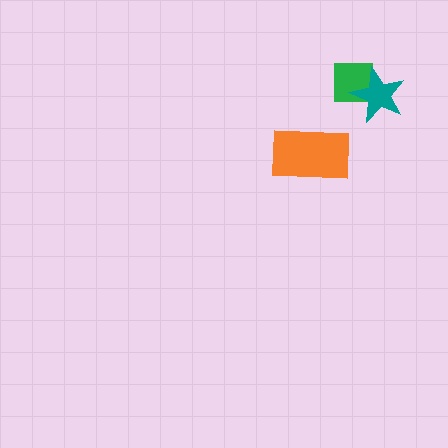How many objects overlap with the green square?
1 object overlaps with the green square.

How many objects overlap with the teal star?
1 object overlaps with the teal star.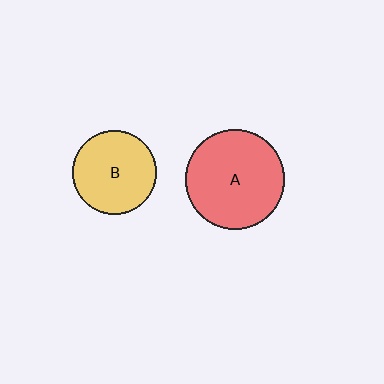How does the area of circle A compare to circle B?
Approximately 1.4 times.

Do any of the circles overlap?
No, none of the circles overlap.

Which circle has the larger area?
Circle A (red).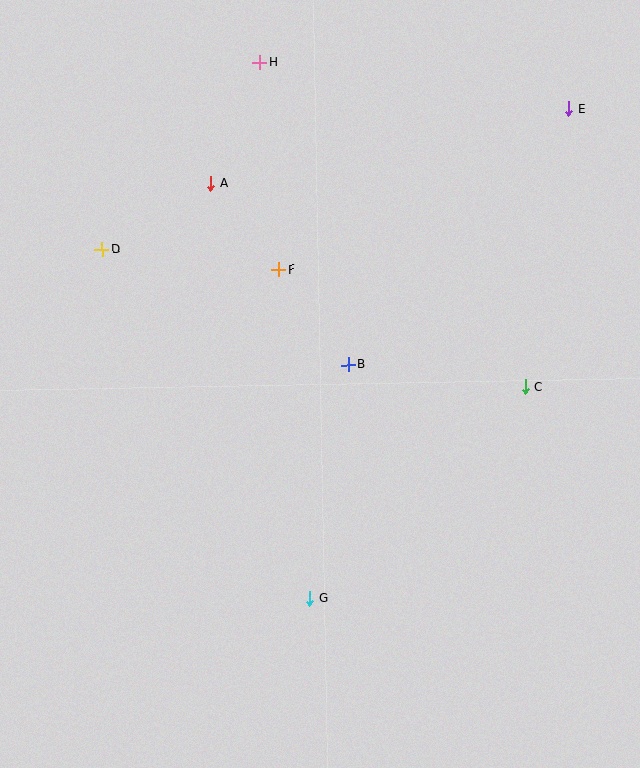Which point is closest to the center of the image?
Point B at (348, 365) is closest to the center.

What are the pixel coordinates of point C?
Point C is at (525, 387).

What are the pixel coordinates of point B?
Point B is at (348, 365).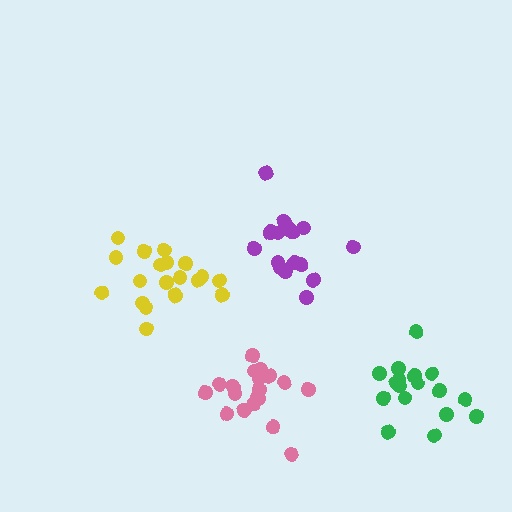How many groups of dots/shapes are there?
There are 4 groups.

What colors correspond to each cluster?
The clusters are colored: yellow, green, pink, purple.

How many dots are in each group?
Group 1: 20 dots, Group 2: 17 dots, Group 3: 19 dots, Group 4: 19 dots (75 total).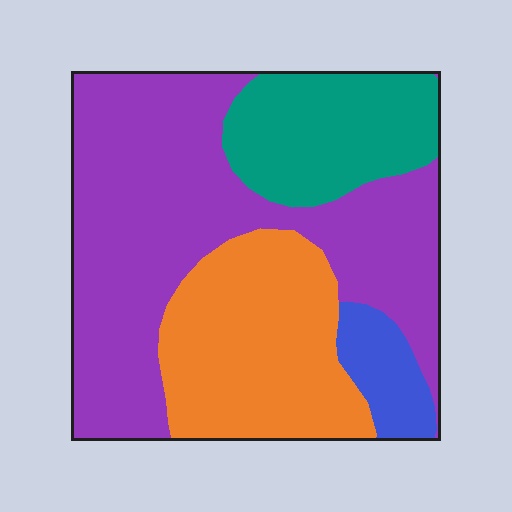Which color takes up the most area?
Purple, at roughly 50%.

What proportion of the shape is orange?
Orange covers about 25% of the shape.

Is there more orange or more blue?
Orange.